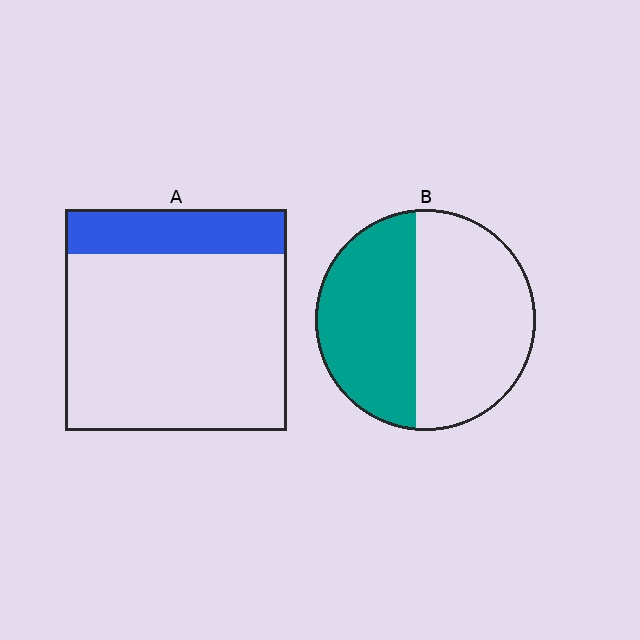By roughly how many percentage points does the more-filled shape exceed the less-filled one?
By roughly 25 percentage points (B over A).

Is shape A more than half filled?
No.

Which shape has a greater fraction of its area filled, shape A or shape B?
Shape B.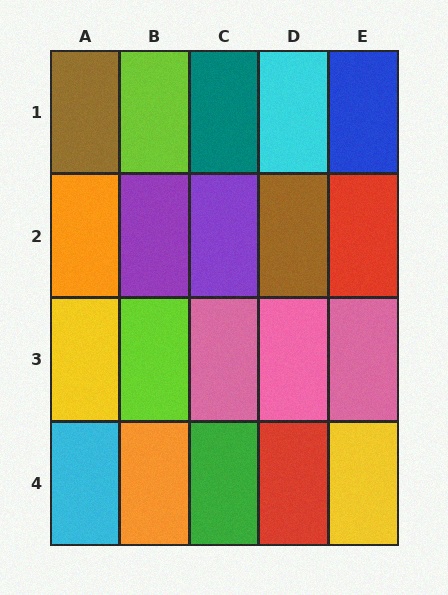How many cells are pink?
3 cells are pink.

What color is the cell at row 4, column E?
Yellow.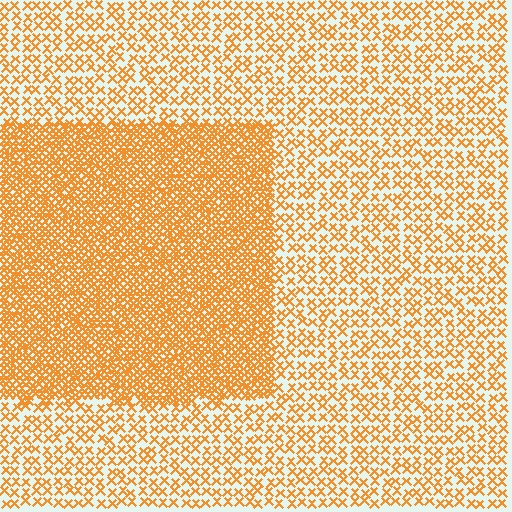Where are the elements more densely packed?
The elements are more densely packed inside the rectangle boundary.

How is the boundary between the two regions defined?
The boundary is defined by a change in element density (approximately 2.6x ratio). All elements are the same color, size, and shape.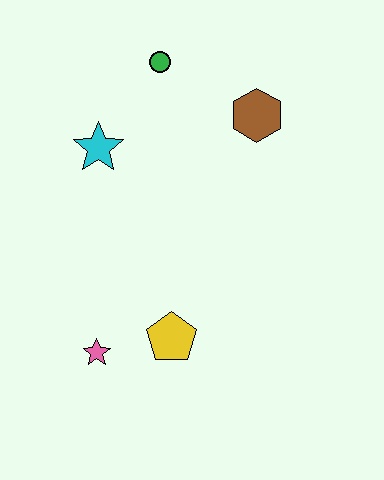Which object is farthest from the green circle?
The pink star is farthest from the green circle.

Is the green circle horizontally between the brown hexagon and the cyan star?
Yes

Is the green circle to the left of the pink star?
No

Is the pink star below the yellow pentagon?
Yes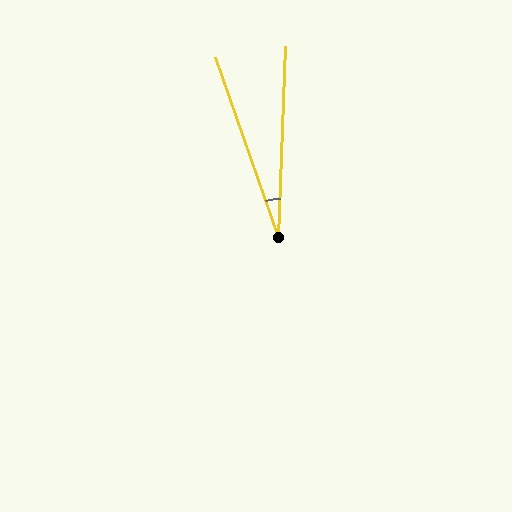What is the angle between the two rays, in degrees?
Approximately 21 degrees.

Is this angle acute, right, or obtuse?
It is acute.